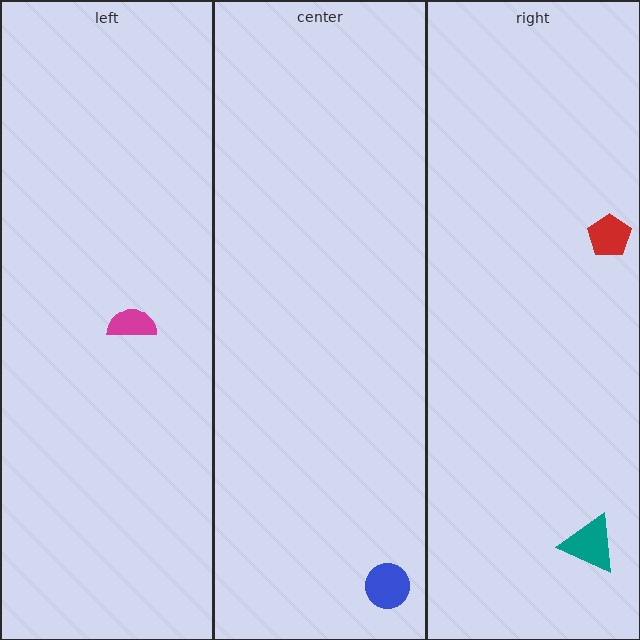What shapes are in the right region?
The red pentagon, the teal triangle.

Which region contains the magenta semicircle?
The left region.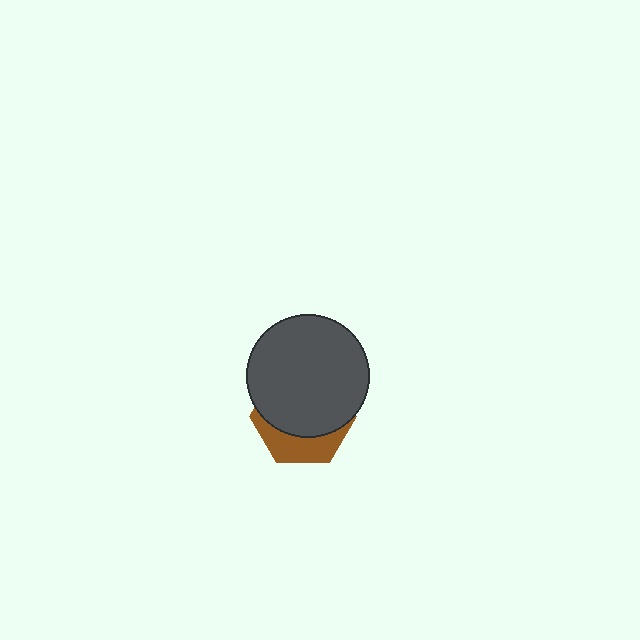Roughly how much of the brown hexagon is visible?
A small part of it is visible (roughly 32%).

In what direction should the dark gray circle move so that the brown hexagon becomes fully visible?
The dark gray circle should move up. That is the shortest direction to clear the overlap and leave the brown hexagon fully visible.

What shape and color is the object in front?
The object in front is a dark gray circle.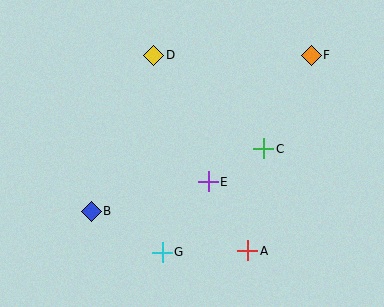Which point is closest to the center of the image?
Point E at (208, 182) is closest to the center.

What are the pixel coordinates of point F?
Point F is at (311, 55).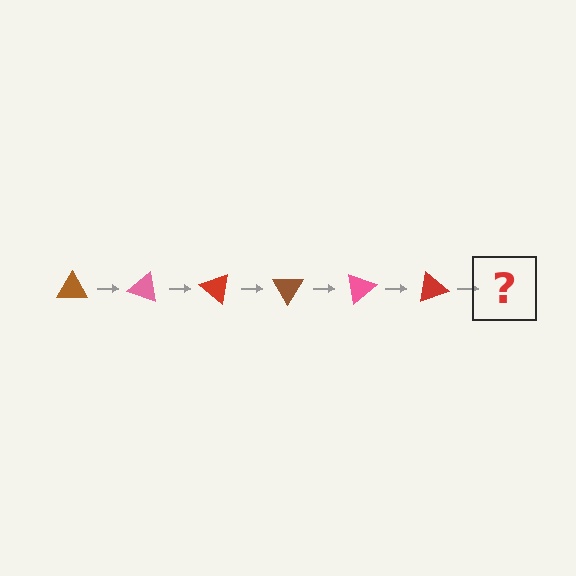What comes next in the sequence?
The next element should be a brown triangle, rotated 120 degrees from the start.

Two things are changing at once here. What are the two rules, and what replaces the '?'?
The two rules are that it rotates 20 degrees each step and the color cycles through brown, pink, and red. The '?' should be a brown triangle, rotated 120 degrees from the start.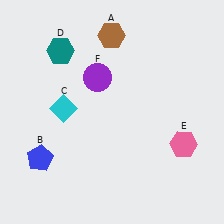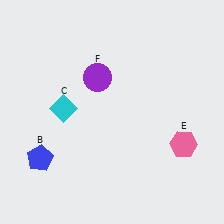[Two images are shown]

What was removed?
The brown hexagon (A), the teal hexagon (D) were removed in Image 2.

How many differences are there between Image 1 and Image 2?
There are 2 differences between the two images.